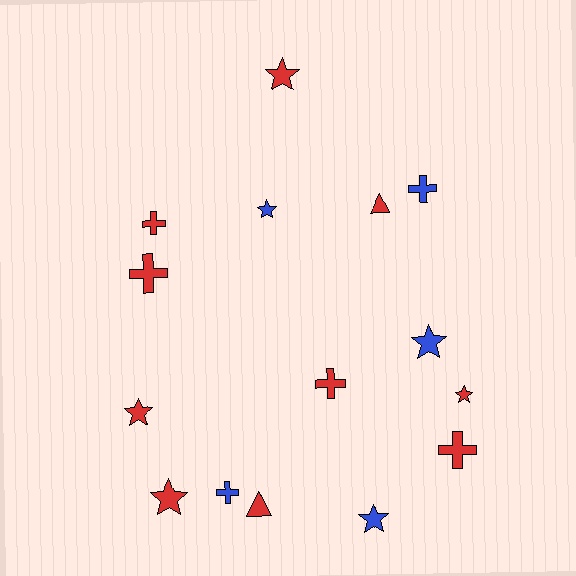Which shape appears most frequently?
Star, with 7 objects.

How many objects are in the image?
There are 15 objects.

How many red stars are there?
There are 4 red stars.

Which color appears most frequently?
Red, with 10 objects.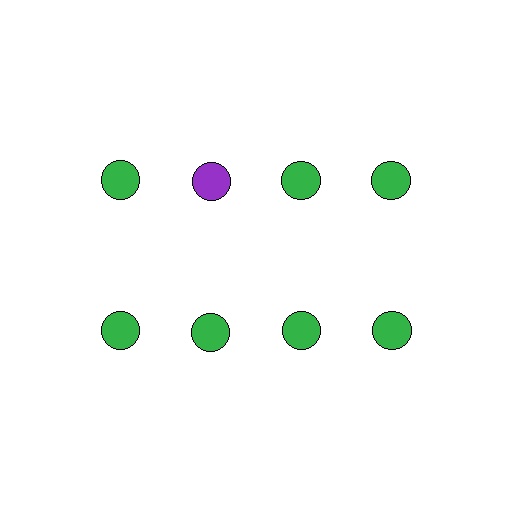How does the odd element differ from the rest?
It has a different color: purple instead of green.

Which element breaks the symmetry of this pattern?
The purple circle in the top row, second from left column breaks the symmetry. All other shapes are green circles.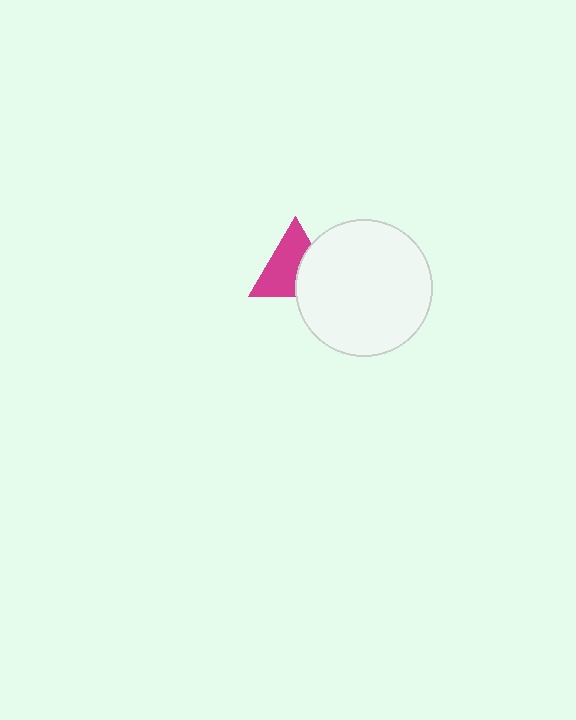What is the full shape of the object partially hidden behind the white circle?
The partially hidden object is a magenta triangle.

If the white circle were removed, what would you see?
You would see the complete magenta triangle.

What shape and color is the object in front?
The object in front is a white circle.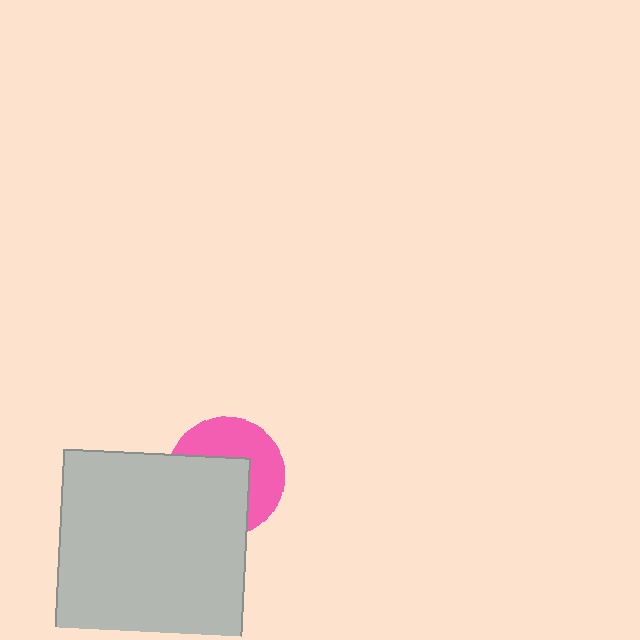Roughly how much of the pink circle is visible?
About half of it is visible (roughly 49%).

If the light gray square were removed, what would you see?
You would see the complete pink circle.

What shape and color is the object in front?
The object in front is a light gray square.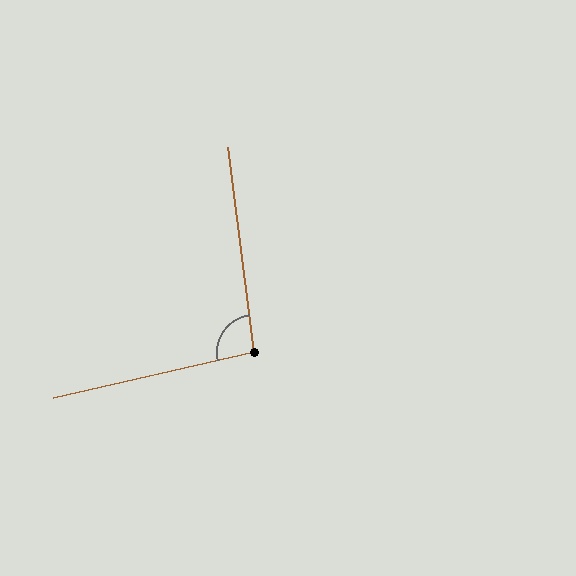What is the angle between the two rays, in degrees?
Approximately 96 degrees.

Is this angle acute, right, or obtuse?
It is obtuse.